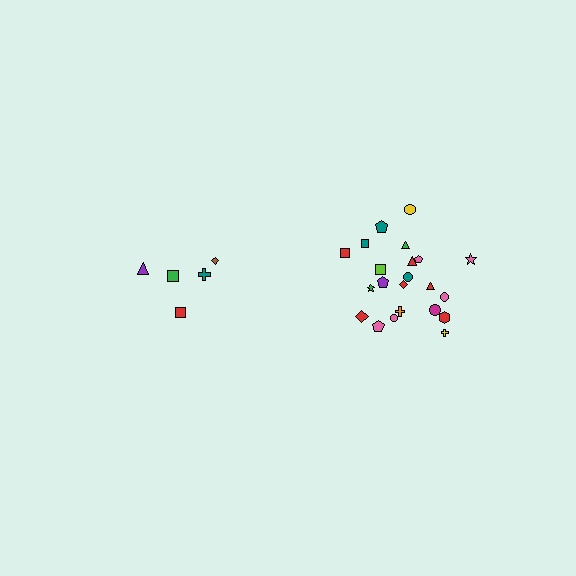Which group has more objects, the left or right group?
The right group.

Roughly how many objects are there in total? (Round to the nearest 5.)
Roughly 25 objects in total.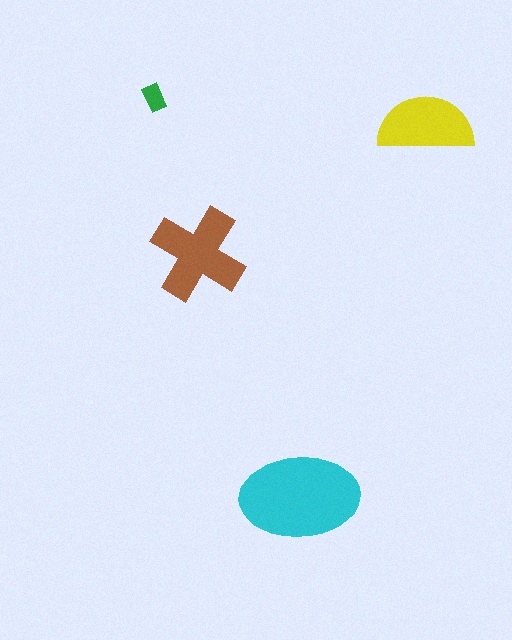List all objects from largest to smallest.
The cyan ellipse, the brown cross, the yellow semicircle, the green rectangle.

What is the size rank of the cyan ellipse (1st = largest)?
1st.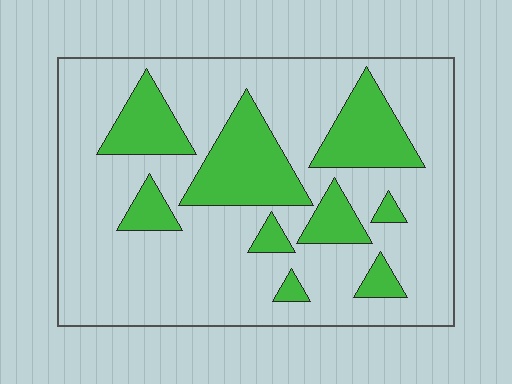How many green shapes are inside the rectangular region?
9.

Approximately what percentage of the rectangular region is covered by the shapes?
Approximately 25%.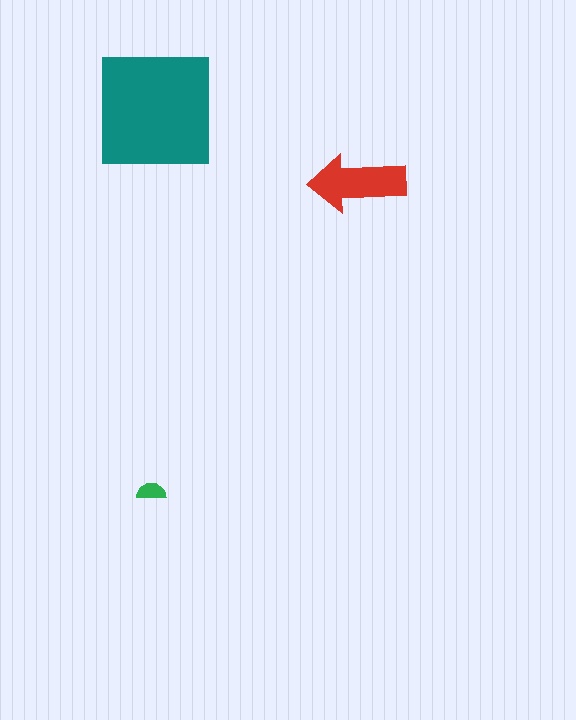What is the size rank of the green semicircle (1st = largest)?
3rd.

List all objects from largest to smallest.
The teal square, the red arrow, the green semicircle.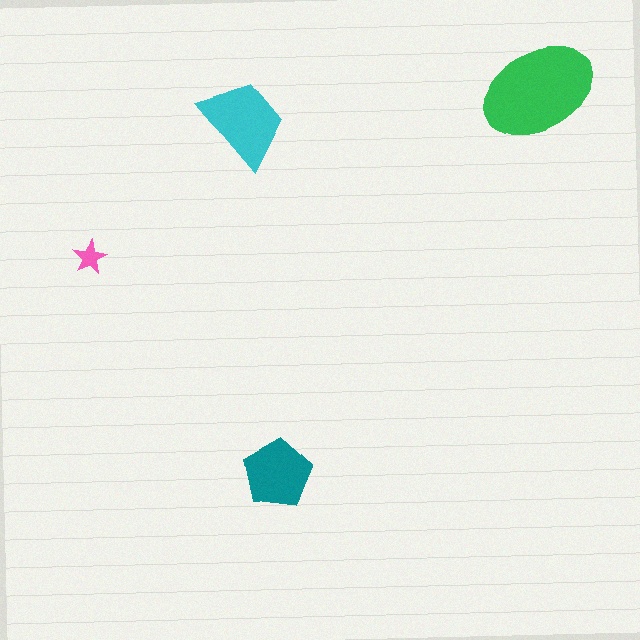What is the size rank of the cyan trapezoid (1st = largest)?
2nd.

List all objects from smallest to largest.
The pink star, the teal pentagon, the cyan trapezoid, the green ellipse.